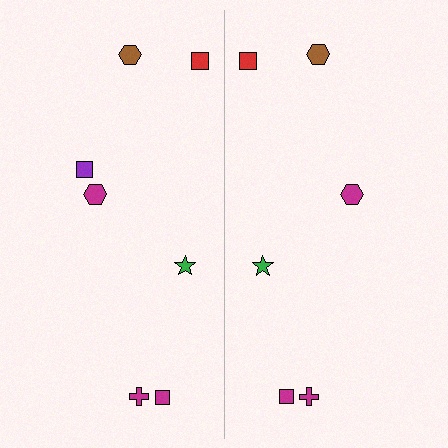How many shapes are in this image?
There are 13 shapes in this image.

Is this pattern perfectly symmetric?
No, the pattern is not perfectly symmetric. A purple square is missing from the right side.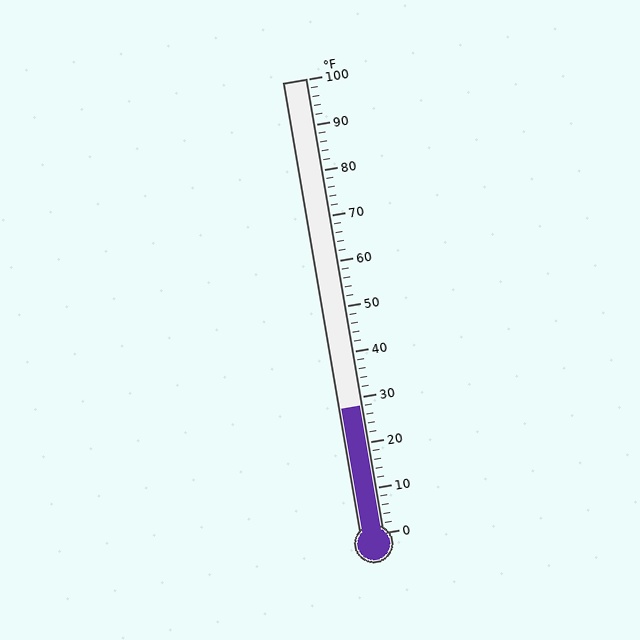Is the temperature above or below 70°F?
The temperature is below 70°F.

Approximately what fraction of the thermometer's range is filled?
The thermometer is filled to approximately 30% of its range.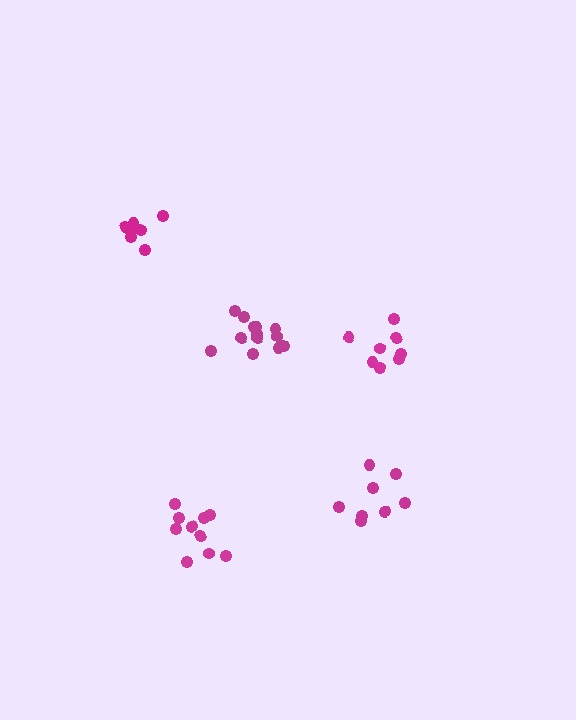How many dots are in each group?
Group 1: 13 dots, Group 2: 10 dots, Group 3: 8 dots, Group 4: 8 dots, Group 5: 8 dots (47 total).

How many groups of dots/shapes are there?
There are 5 groups.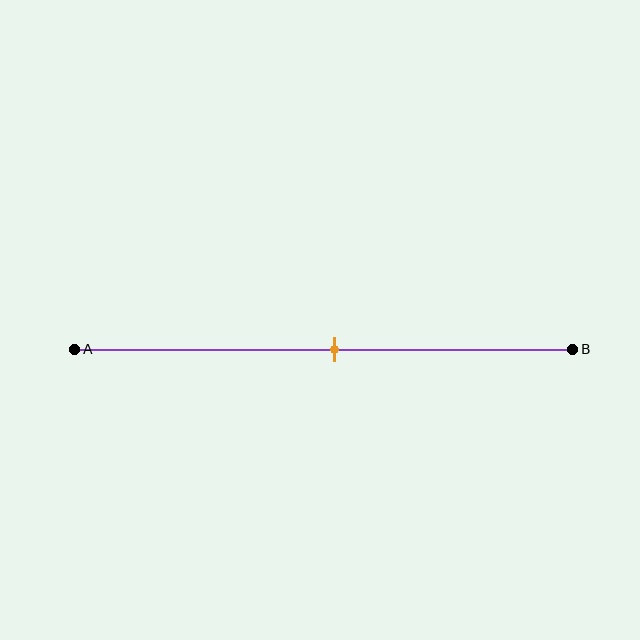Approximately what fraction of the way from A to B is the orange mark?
The orange mark is approximately 50% of the way from A to B.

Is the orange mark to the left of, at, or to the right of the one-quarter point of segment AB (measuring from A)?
The orange mark is to the right of the one-quarter point of segment AB.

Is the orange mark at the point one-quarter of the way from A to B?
No, the mark is at about 50% from A, not at the 25% one-quarter point.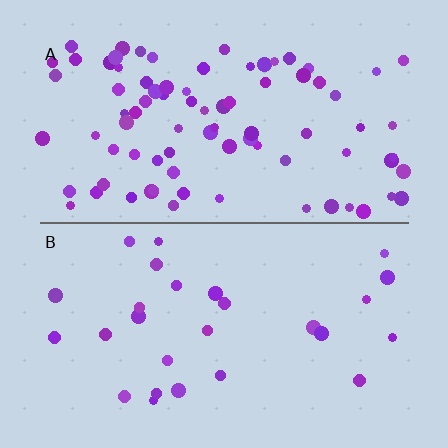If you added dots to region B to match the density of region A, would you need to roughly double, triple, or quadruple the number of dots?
Approximately triple.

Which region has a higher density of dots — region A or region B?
A (the top).